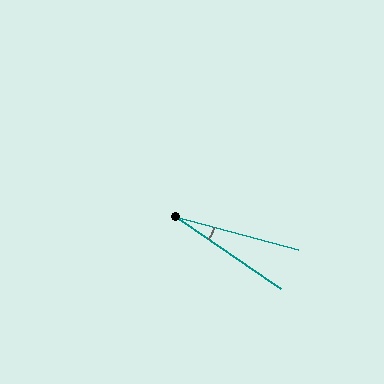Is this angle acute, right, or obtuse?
It is acute.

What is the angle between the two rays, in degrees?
Approximately 19 degrees.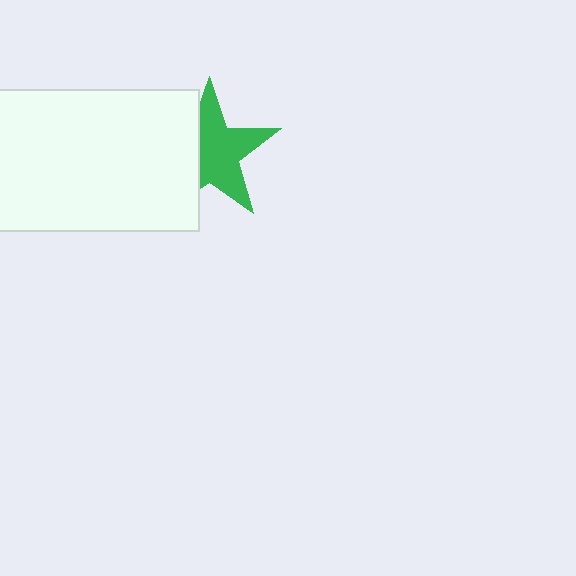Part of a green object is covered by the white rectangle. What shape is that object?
It is a star.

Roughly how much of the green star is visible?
About half of it is visible (roughly 64%).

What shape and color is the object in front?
The object in front is a white rectangle.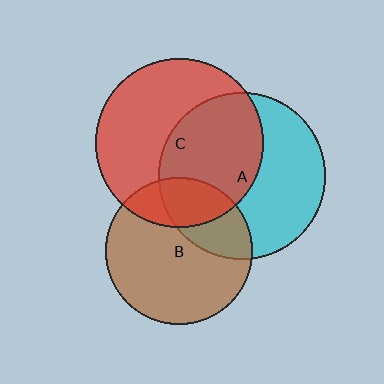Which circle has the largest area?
Circle C (red).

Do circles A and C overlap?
Yes.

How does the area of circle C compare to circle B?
Approximately 1.3 times.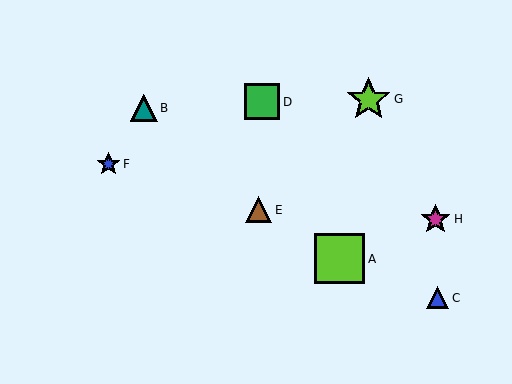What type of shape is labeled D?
Shape D is a green square.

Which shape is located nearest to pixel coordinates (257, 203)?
The brown triangle (labeled E) at (259, 210) is nearest to that location.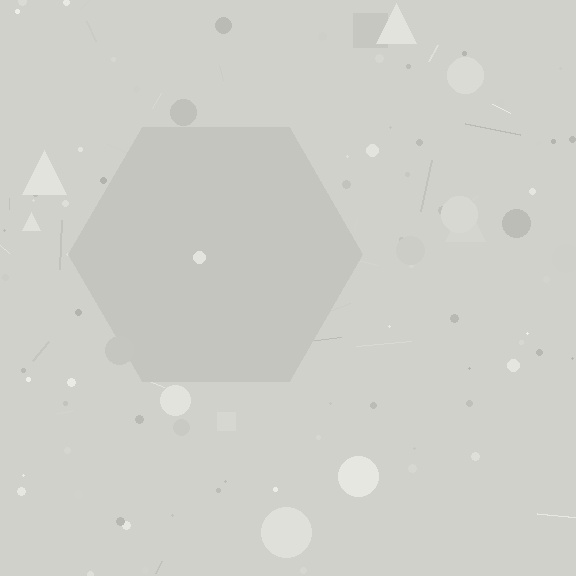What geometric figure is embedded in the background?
A hexagon is embedded in the background.